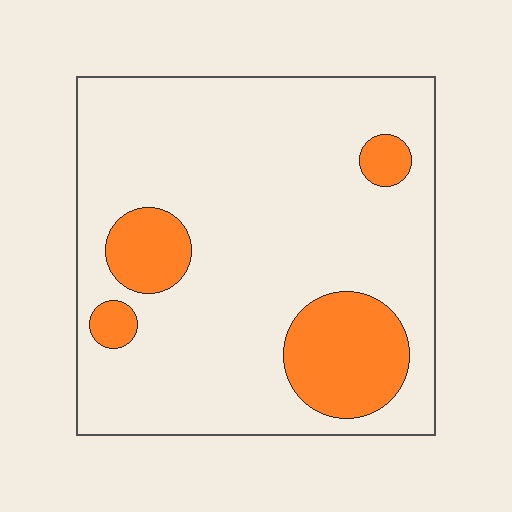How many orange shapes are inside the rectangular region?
4.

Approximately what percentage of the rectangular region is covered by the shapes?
Approximately 20%.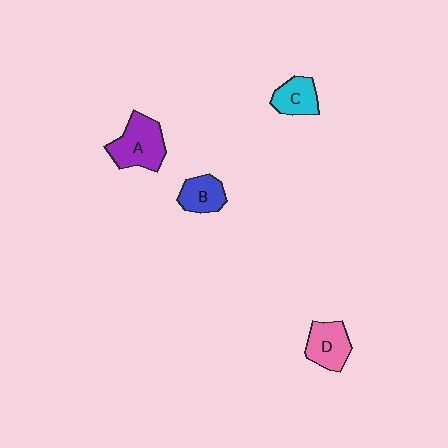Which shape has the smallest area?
Shape B (blue).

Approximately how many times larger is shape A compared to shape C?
Approximately 1.6 times.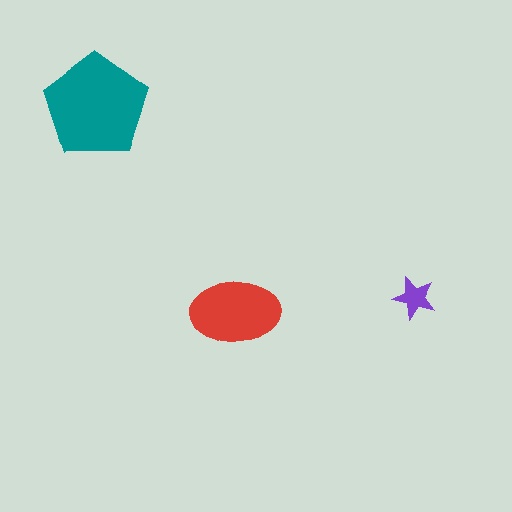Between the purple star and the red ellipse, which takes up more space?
The red ellipse.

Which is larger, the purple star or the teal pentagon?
The teal pentagon.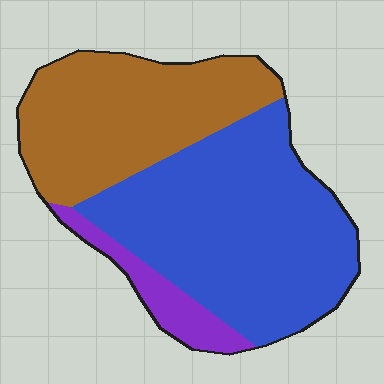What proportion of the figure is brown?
Brown takes up about three eighths (3/8) of the figure.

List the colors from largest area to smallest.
From largest to smallest: blue, brown, purple.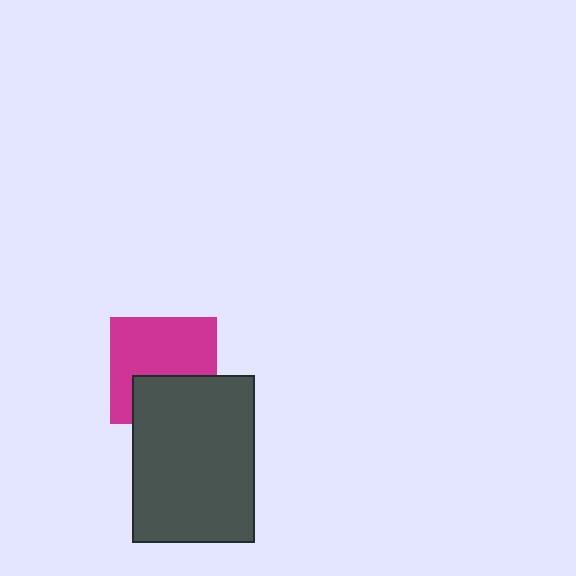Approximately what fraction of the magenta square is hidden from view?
Roughly 36% of the magenta square is hidden behind the dark gray rectangle.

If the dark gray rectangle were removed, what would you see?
You would see the complete magenta square.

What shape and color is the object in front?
The object in front is a dark gray rectangle.